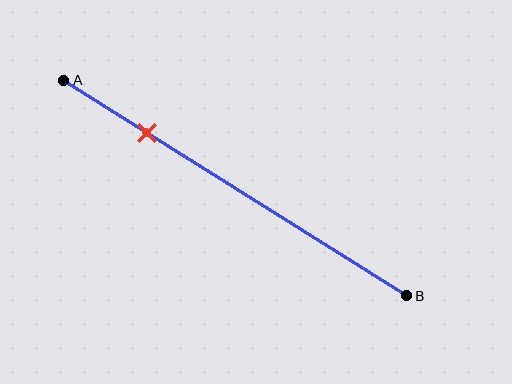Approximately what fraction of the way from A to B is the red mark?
The red mark is approximately 25% of the way from A to B.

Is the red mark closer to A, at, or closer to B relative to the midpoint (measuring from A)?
The red mark is closer to point A than the midpoint of segment AB.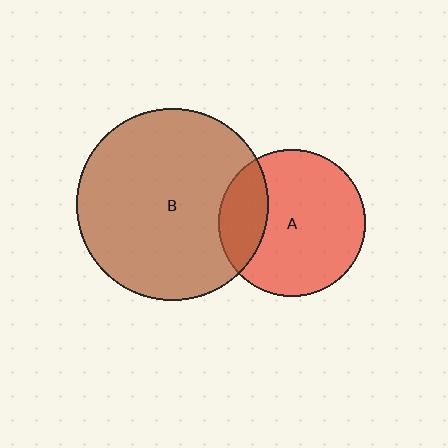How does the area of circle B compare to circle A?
Approximately 1.7 times.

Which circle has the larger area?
Circle B (brown).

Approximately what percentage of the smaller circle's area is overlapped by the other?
Approximately 25%.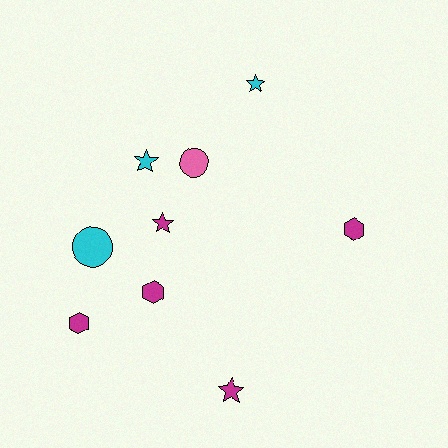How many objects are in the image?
There are 9 objects.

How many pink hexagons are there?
There are no pink hexagons.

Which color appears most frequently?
Magenta, with 5 objects.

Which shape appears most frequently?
Star, with 4 objects.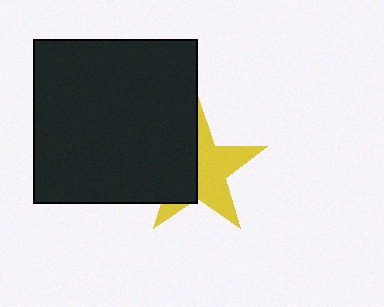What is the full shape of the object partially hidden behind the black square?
The partially hidden object is a yellow star.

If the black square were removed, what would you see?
You would see the complete yellow star.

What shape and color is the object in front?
The object in front is a black square.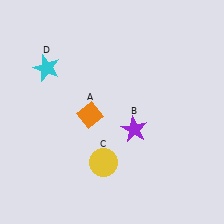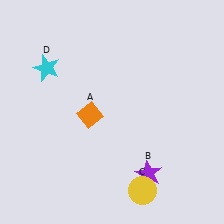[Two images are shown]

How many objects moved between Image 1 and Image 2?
2 objects moved between the two images.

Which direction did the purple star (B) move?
The purple star (B) moved down.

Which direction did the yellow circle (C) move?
The yellow circle (C) moved right.